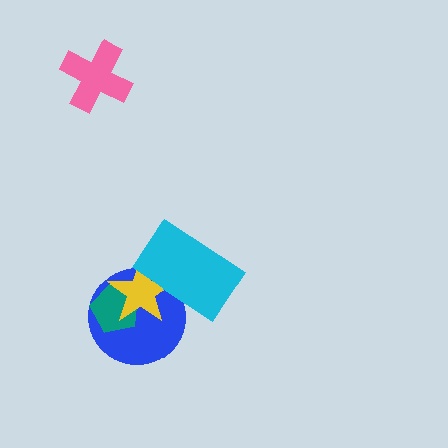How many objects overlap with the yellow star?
3 objects overlap with the yellow star.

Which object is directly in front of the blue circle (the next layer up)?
The teal pentagon is directly in front of the blue circle.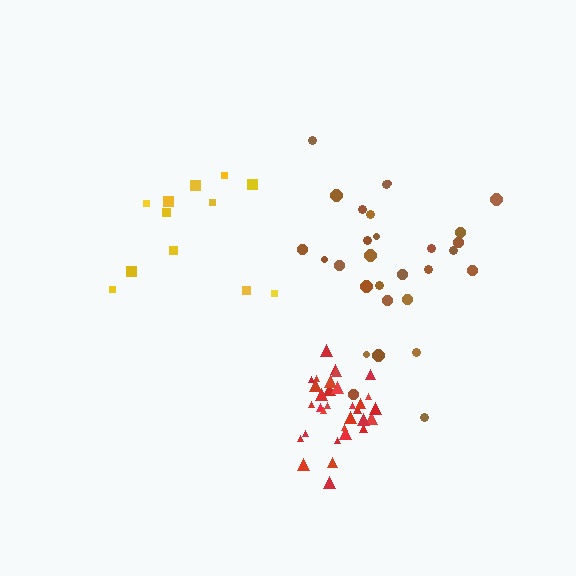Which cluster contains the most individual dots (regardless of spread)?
Red (32).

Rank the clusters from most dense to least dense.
red, brown, yellow.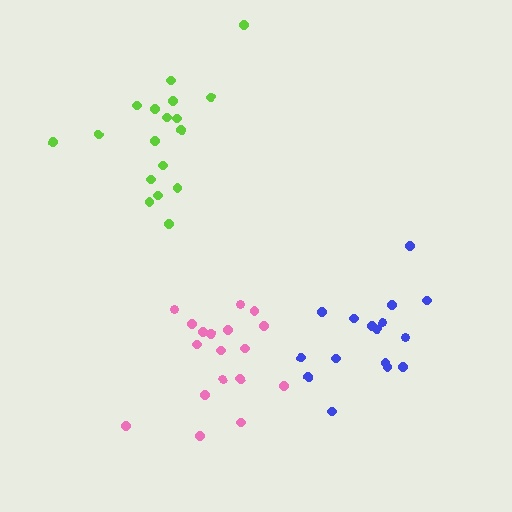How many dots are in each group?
Group 1: 18 dots, Group 2: 16 dots, Group 3: 18 dots (52 total).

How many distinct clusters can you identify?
There are 3 distinct clusters.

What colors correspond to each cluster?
The clusters are colored: pink, blue, lime.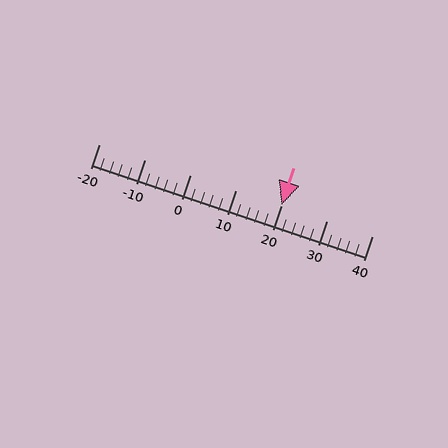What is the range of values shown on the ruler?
The ruler shows values from -20 to 40.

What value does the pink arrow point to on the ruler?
The pink arrow points to approximately 20.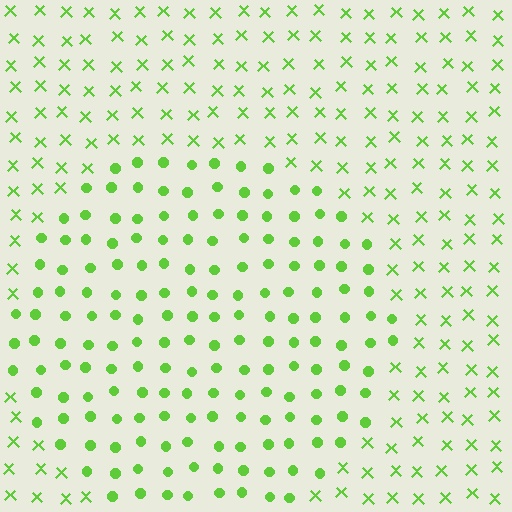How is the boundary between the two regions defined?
The boundary is defined by a change in element shape: circles inside vs. X marks outside. All elements share the same color and spacing.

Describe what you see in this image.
The image is filled with small lime elements arranged in a uniform grid. A circle-shaped region contains circles, while the surrounding area contains X marks. The boundary is defined purely by the change in element shape.